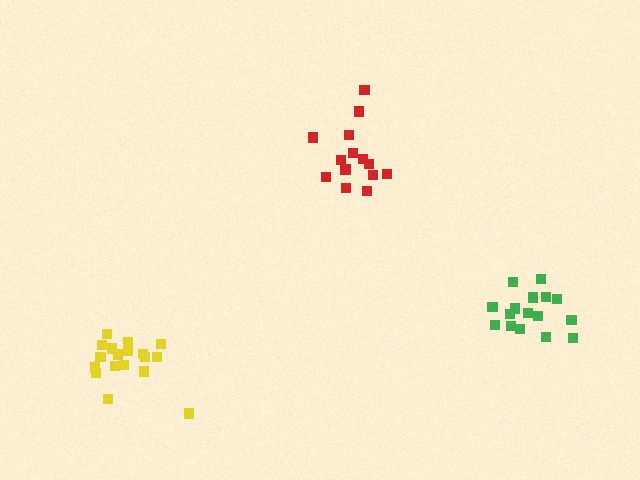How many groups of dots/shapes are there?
There are 3 groups.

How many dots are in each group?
Group 1: 14 dots, Group 2: 19 dots, Group 3: 16 dots (49 total).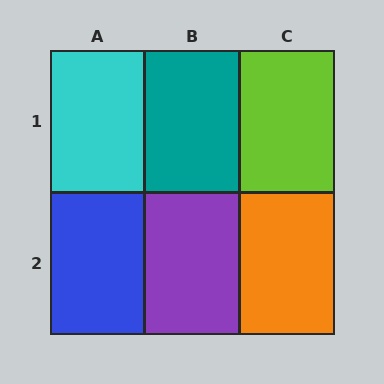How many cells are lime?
1 cell is lime.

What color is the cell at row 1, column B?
Teal.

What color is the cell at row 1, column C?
Lime.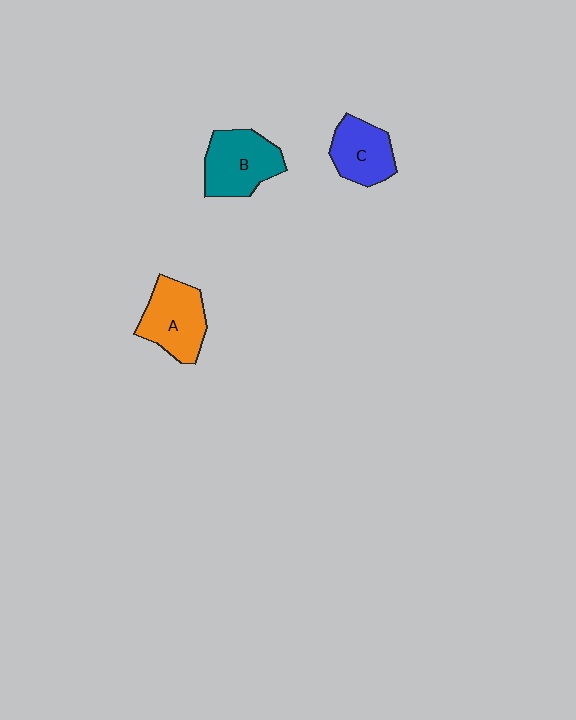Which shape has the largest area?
Shape B (teal).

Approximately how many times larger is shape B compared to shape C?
Approximately 1.2 times.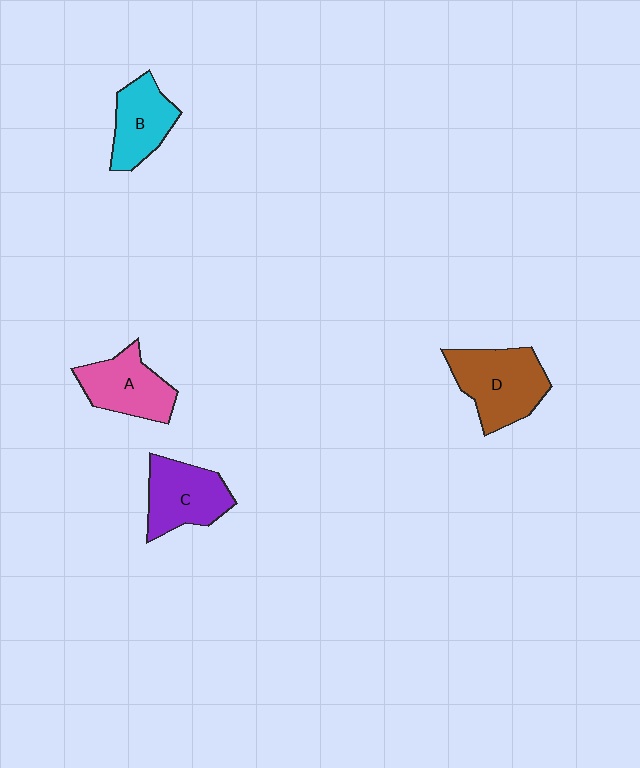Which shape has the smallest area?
Shape B (cyan).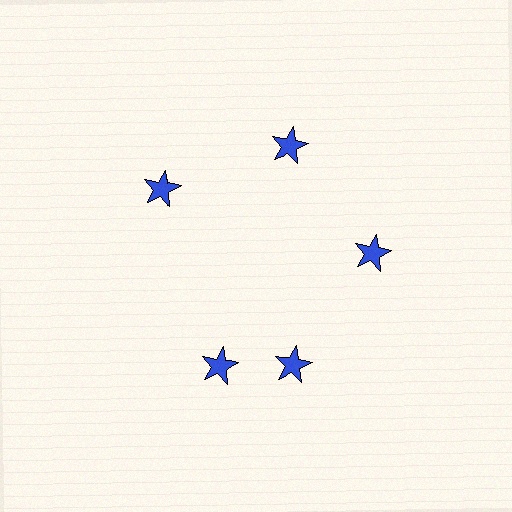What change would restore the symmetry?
The symmetry would be restored by rotating it back into even spacing with its neighbors so that all 5 stars sit at equal angles and equal distance from the center.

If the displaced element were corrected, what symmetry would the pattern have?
It would have 5-fold rotational symmetry — the pattern would map onto itself every 72 degrees.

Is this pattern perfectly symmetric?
No. The 5 blue stars are arranged in a ring, but one element near the 8 o'clock position is rotated out of alignment along the ring, breaking the 5-fold rotational symmetry.